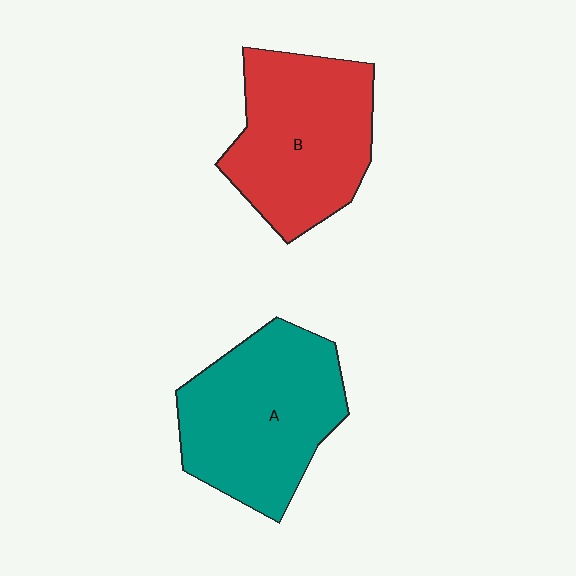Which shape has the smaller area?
Shape B (red).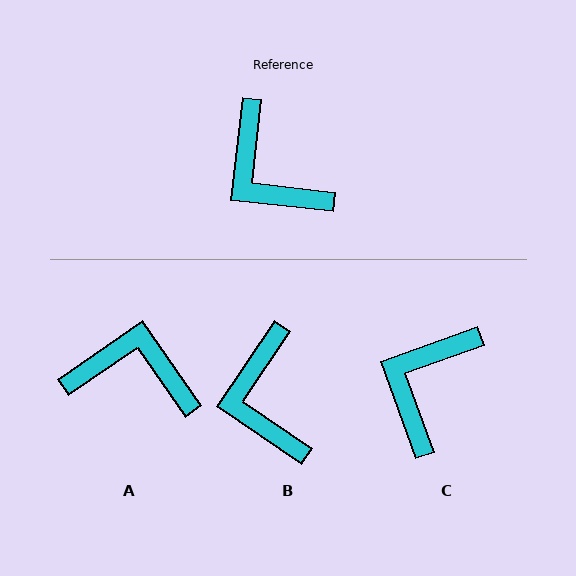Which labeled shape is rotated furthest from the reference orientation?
A, about 139 degrees away.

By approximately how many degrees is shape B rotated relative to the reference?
Approximately 28 degrees clockwise.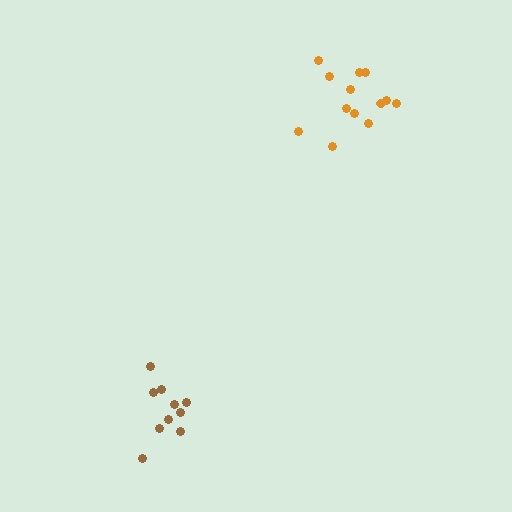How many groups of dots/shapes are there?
There are 2 groups.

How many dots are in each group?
Group 1: 13 dots, Group 2: 10 dots (23 total).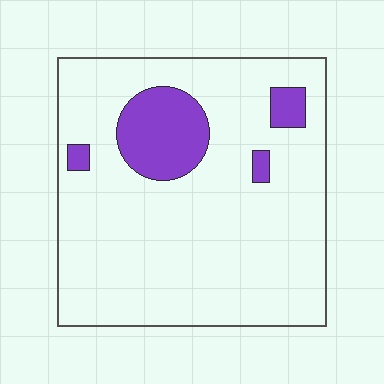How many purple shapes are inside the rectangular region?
4.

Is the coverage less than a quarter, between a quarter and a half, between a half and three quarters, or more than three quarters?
Less than a quarter.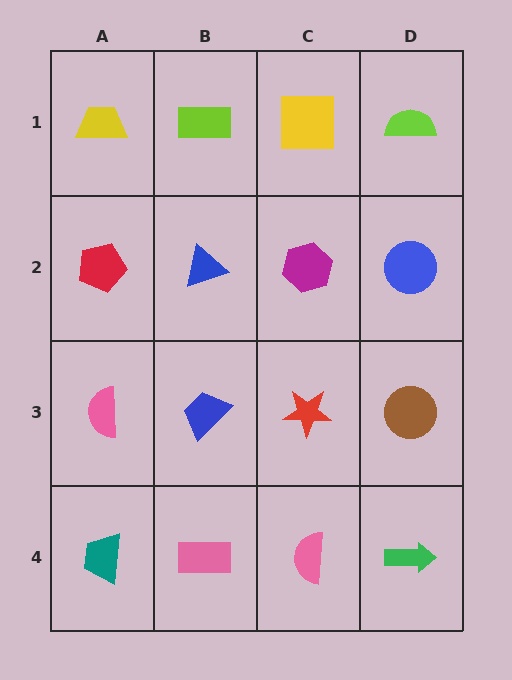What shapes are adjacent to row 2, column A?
A yellow trapezoid (row 1, column A), a pink semicircle (row 3, column A), a blue triangle (row 2, column B).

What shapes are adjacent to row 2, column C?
A yellow square (row 1, column C), a red star (row 3, column C), a blue triangle (row 2, column B), a blue circle (row 2, column D).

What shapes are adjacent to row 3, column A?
A red pentagon (row 2, column A), a teal trapezoid (row 4, column A), a blue trapezoid (row 3, column B).